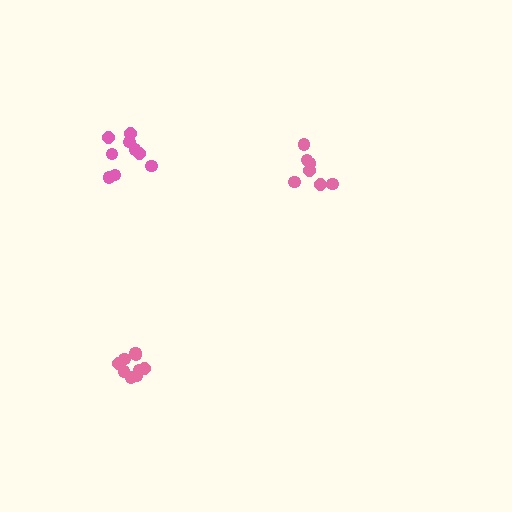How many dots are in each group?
Group 1: 7 dots, Group 2: 9 dots, Group 3: 9 dots (25 total).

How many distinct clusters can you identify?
There are 3 distinct clusters.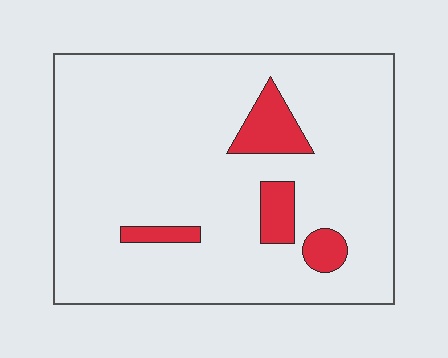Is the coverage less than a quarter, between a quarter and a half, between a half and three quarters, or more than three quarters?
Less than a quarter.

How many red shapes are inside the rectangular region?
4.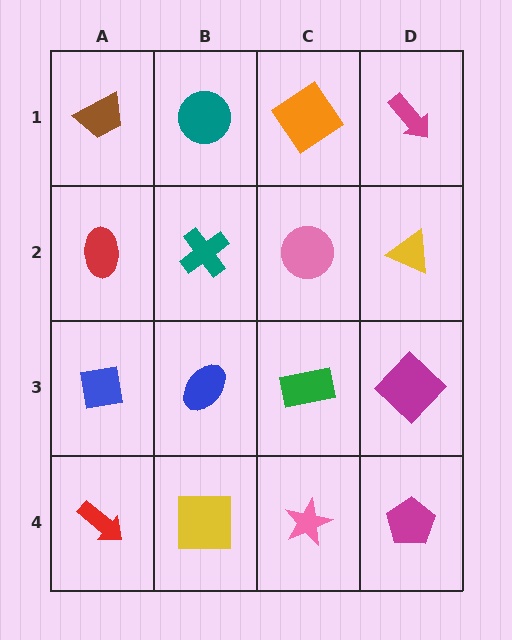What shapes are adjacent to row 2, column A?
A brown trapezoid (row 1, column A), a blue square (row 3, column A), a teal cross (row 2, column B).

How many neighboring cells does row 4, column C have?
3.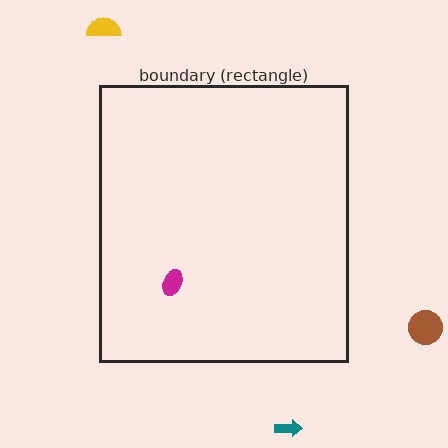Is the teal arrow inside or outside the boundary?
Outside.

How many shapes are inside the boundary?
1 inside, 3 outside.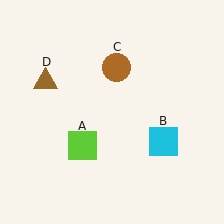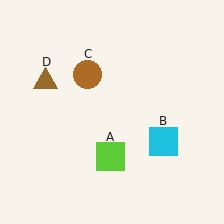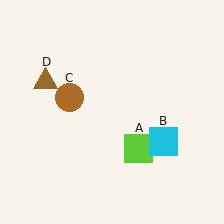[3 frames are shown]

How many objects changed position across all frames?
2 objects changed position: lime square (object A), brown circle (object C).